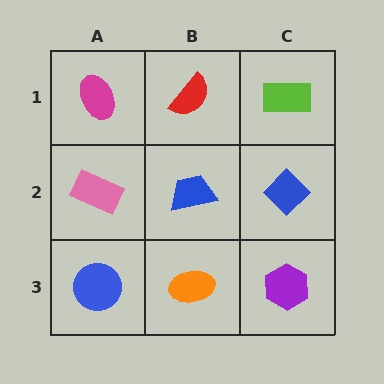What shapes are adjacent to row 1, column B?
A blue trapezoid (row 2, column B), a magenta ellipse (row 1, column A), a lime rectangle (row 1, column C).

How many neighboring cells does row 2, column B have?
4.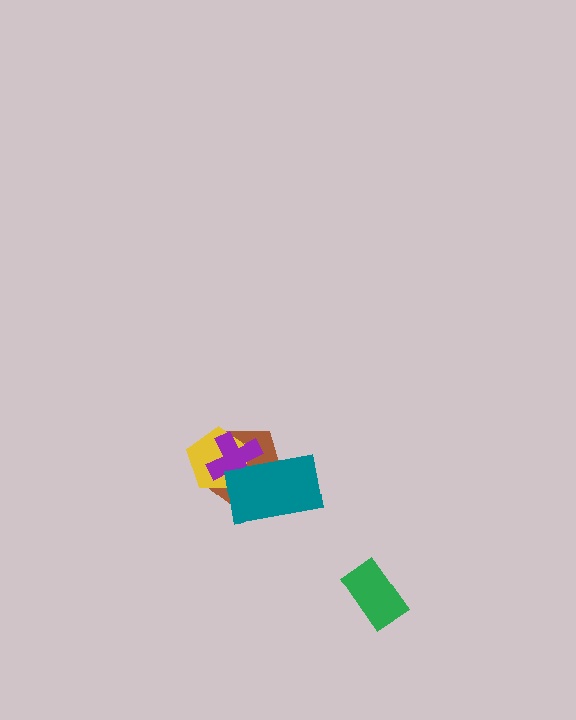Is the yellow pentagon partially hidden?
Yes, it is partially covered by another shape.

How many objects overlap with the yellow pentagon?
3 objects overlap with the yellow pentagon.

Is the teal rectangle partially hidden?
No, no other shape covers it.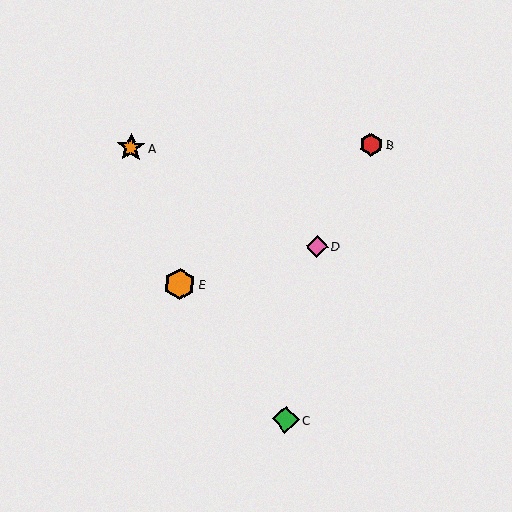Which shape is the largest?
The orange hexagon (labeled E) is the largest.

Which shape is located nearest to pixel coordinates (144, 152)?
The orange star (labeled A) at (131, 147) is nearest to that location.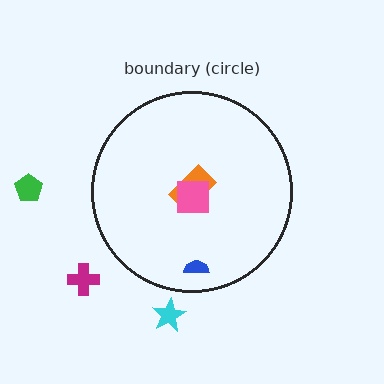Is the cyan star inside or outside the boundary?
Outside.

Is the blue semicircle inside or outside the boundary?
Inside.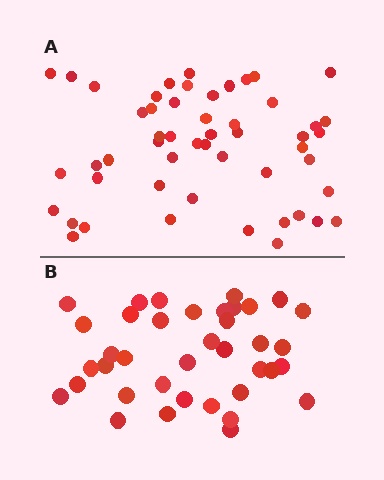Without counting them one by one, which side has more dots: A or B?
Region A (the top region) has more dots.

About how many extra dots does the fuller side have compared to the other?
Region A has approximately 15 more dots than region B.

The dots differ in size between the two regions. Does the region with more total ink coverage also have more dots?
No. Region B has more total ink coverage because its dots are larger, but region A actually contains more individual dots. Total area can be misleading — the number of items is what matters here.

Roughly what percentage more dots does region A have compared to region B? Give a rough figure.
About 35% more.